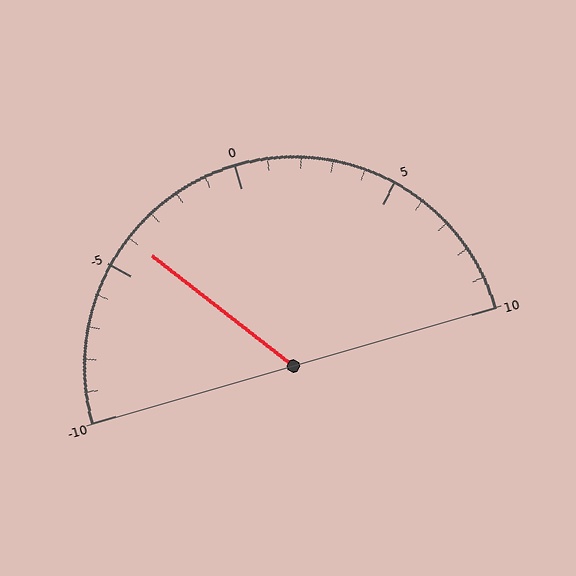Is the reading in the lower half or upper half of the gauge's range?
The reading is in the lower half of the range (-10 to 10).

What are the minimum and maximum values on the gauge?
The gauge ranges from -10 to 10.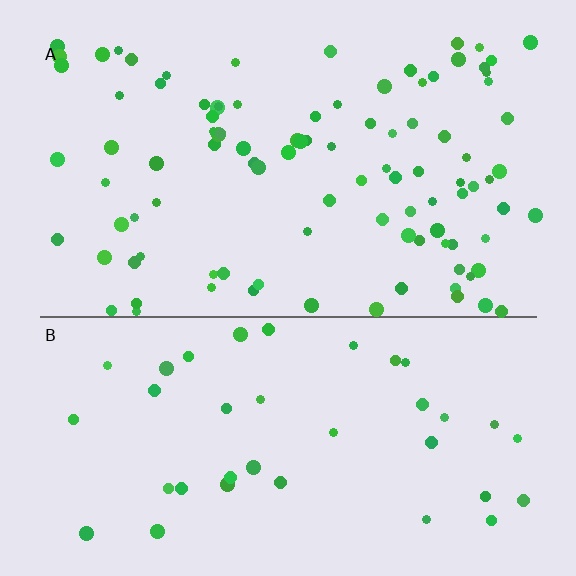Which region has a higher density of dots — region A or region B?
A (the top).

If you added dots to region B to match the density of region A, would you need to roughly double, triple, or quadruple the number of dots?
Approximately triple.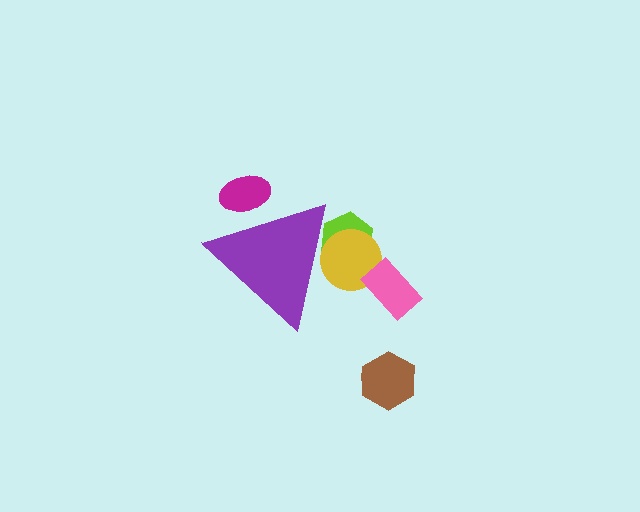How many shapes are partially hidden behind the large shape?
3 shapes are partially hidden.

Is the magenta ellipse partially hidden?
Yes, the magenta ellipse is partially hidden behind the purple triangle.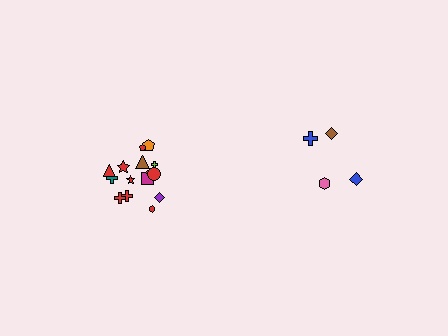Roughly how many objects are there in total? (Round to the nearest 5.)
Roughly 20 objects in total.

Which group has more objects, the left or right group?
The left group.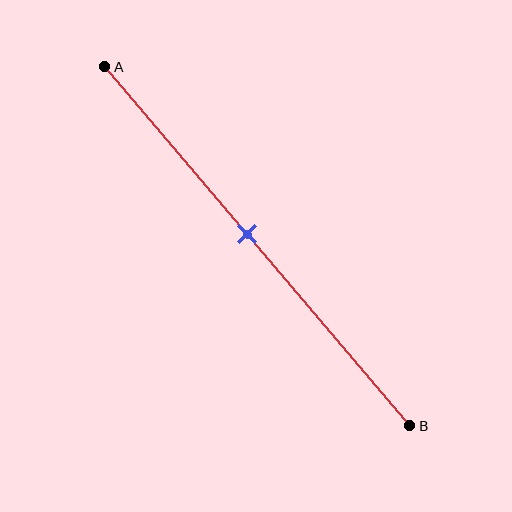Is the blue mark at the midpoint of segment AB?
No, the mark is at about 45% from A, not at the 50% midpoint.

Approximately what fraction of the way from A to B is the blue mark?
The blue mark is approximately 45% of the way from A to B.